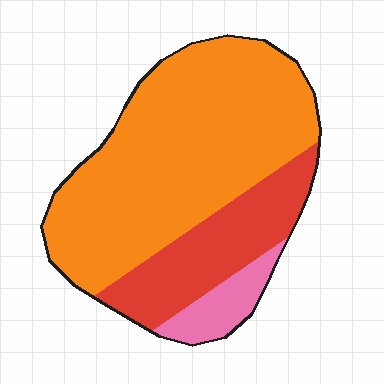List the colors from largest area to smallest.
From largest to smallest: orange, red, pink.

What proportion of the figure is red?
Red takes up about one quarter (1/4) of the figure.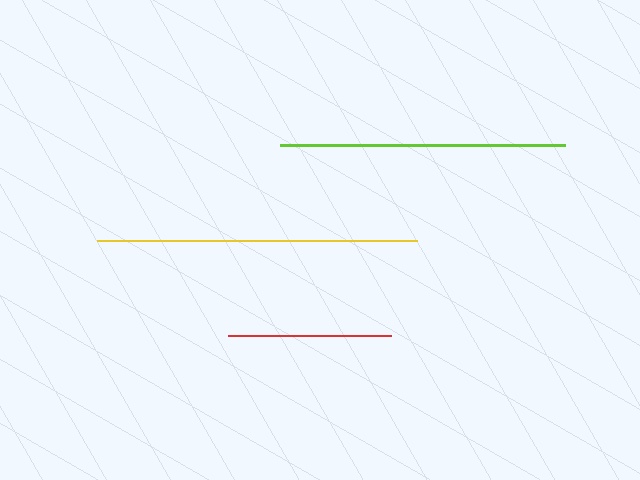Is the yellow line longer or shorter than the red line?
The yellow line is longer than the red line.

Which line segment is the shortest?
The red line is the shortest at approximately 163 pixels.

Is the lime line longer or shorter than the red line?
The lime line is longer than the red line.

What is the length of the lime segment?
The lime segment is approximately 285 pixels long.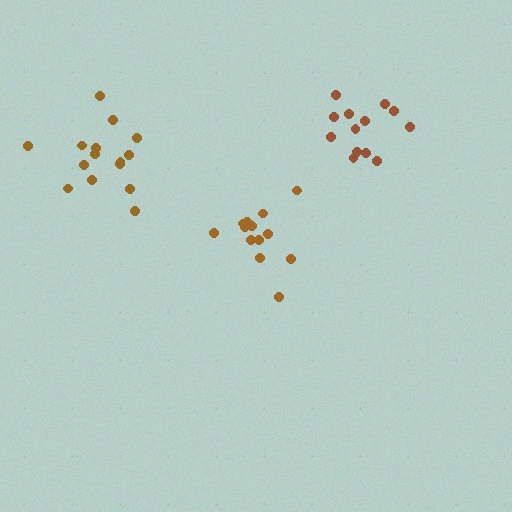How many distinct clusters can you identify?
There are 3 distinct clusters.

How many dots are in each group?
Group 1: 13 dots, Group 2: 15 dots, Group 3: 13 dots (41 total).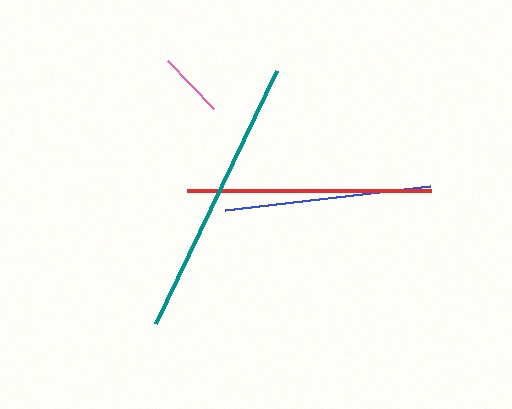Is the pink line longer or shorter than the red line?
The red line is longer than the pink line.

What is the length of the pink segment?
The pink segment is approximately 67 pixels long.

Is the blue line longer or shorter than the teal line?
The teal line is longer than the blue line.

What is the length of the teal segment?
The teal segment is approximately 280 pixels long.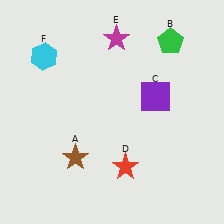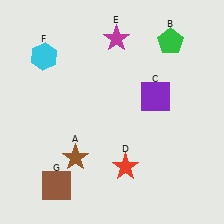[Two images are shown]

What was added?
A brown square (G) was added in Image 2.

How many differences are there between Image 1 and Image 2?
There is 1 difference between the two images.